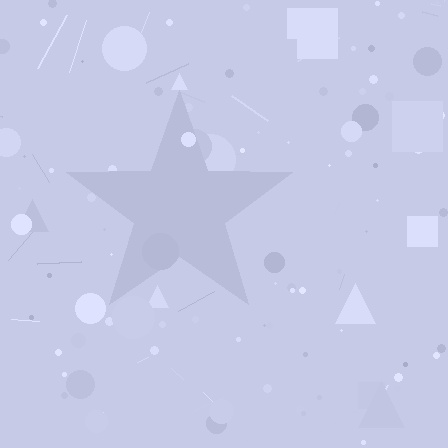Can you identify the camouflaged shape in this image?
The camouflaged shape is a star.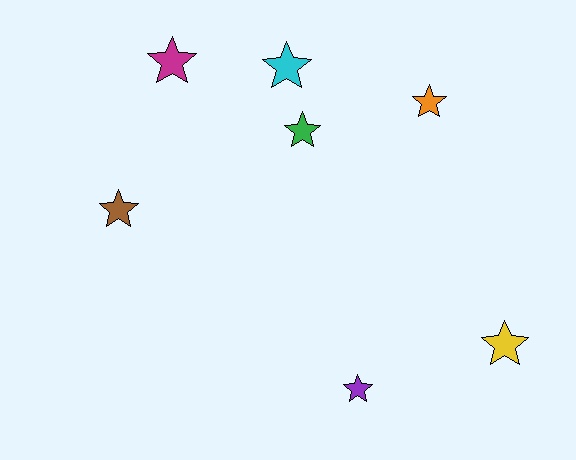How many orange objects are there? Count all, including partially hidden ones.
There is 1 orange object.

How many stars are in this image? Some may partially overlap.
There are 7 stars.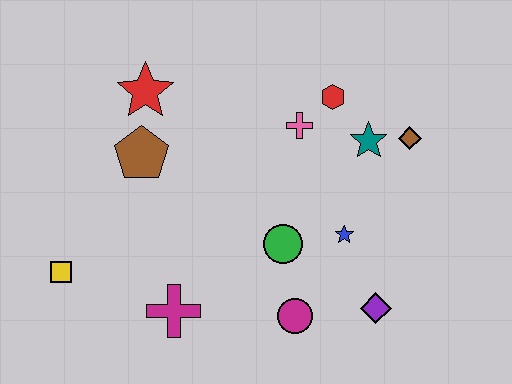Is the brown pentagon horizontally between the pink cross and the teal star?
No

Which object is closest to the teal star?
The brown diamond is closest to the teal star.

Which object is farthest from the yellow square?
The brown diamond is farthest from the yellow square.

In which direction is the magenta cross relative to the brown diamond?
The magenta cross is to the left of the brown diamond.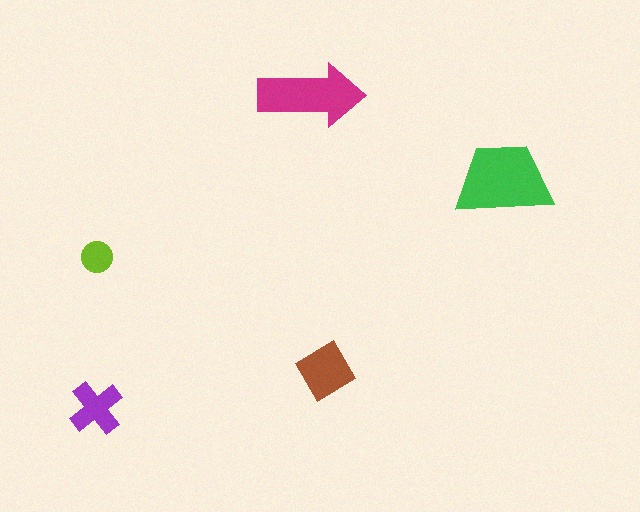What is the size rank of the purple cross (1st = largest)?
4th.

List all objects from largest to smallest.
The green trapezoid, the magenta arrow, the brown diamond, the purple cross, the lime circle.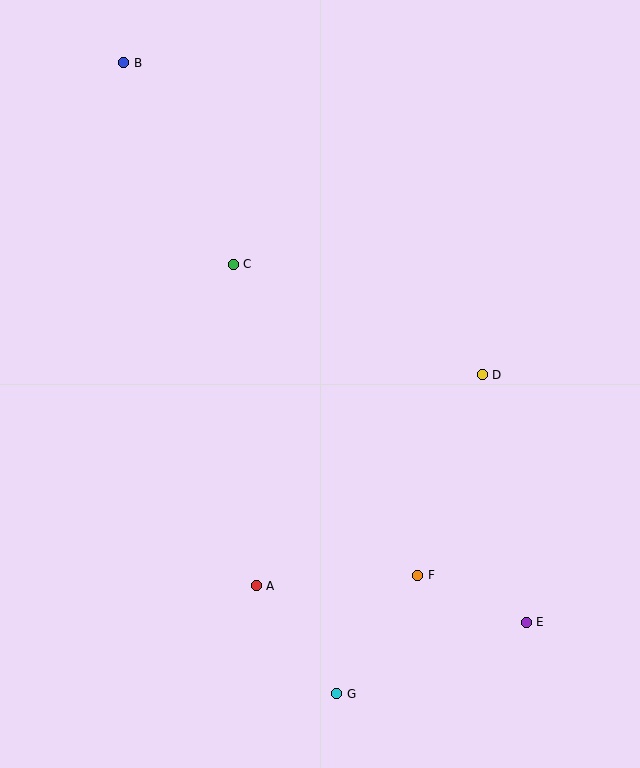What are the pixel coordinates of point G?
Point G is at (337, 694).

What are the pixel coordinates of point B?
Point B is at (124, 63).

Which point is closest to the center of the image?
Point C at (233, 264) is closest to the center.